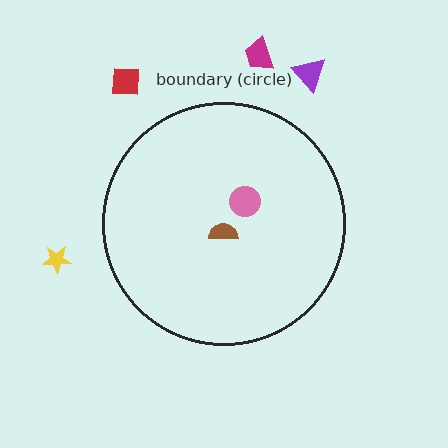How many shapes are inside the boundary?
2 inside, 4 outside.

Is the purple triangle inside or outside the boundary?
Outside.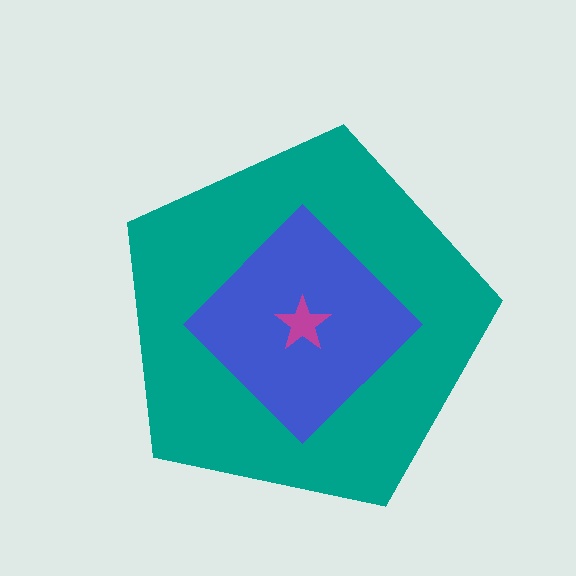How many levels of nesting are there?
3.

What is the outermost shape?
The teal pentagon.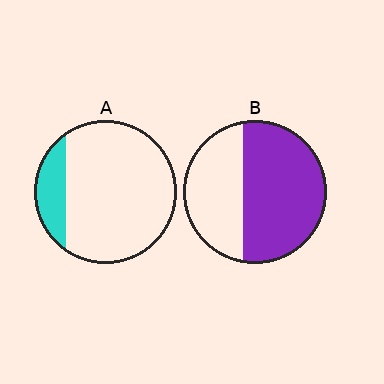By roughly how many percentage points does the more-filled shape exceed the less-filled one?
By roughly 45 percentage points (B over A).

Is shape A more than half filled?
No.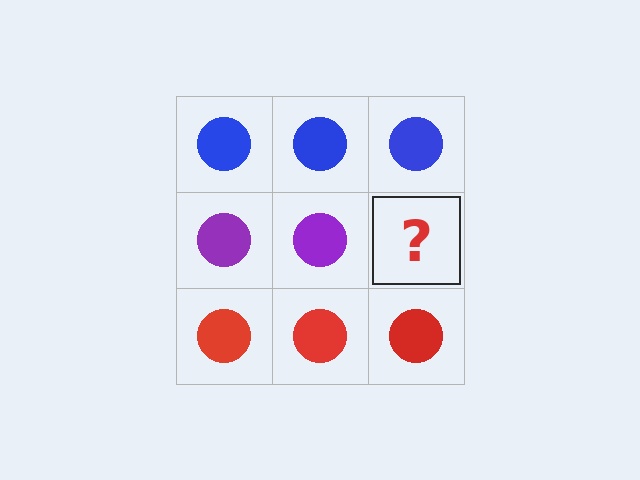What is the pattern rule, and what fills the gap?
The rule is that each row has a consistent color. The gap should be filled with a purple circle.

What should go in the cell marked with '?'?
The missing cell should contain a purple circle.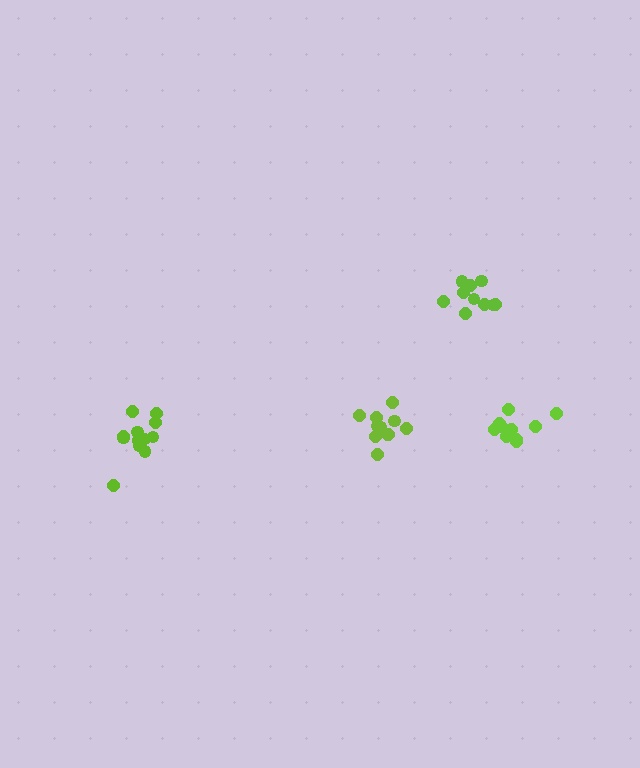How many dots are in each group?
Group 1: 11 dots, Group 2: 12 dots, Group 3: 10 dots, Group 4: 10 dots (43 total).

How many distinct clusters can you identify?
There are 4 distinct clusters.